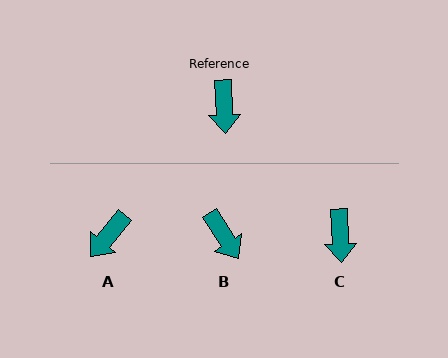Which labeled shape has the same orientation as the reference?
C.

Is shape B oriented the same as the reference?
No, it is off by about 31 degrees.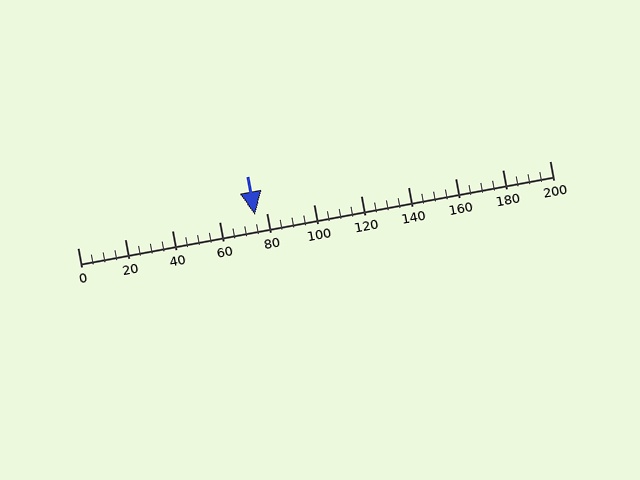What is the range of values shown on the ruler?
The ruler shows values from 0 to 200.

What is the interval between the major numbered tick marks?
The major tick marks are spaced 20 units apart.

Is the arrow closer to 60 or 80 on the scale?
The arrow is closer to 80.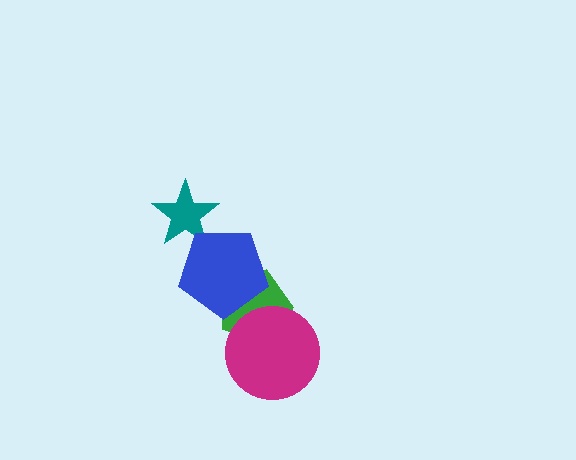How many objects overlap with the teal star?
1 object overlaps with the teal star.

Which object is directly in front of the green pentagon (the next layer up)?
The blue pentagon is directly in front of the green pentagon.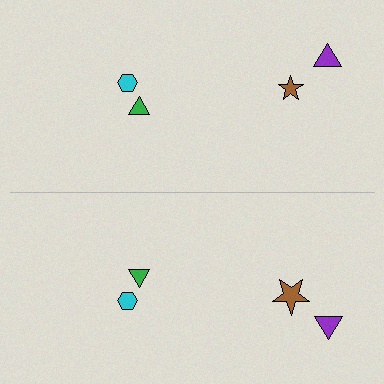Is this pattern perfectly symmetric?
No, the pattern is not perfectly symmetric. The brown star on the bottom side has a different size than its mirror counterpart.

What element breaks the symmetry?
The brown star on the bottom side has a different size than its mirror counterpart.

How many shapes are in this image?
There are 8 shapes in this image.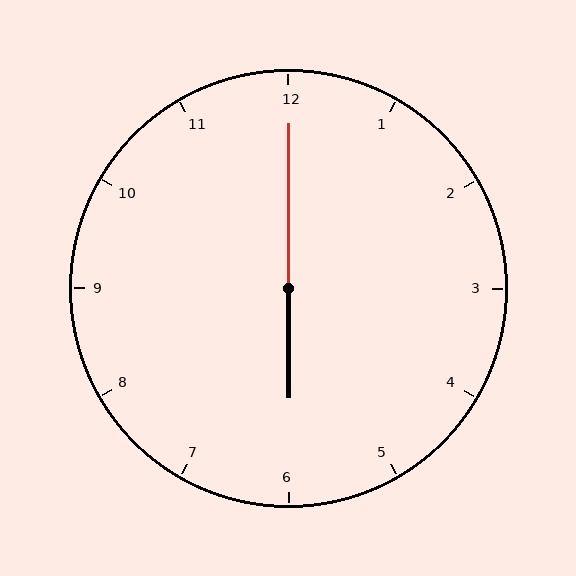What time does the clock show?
6:00.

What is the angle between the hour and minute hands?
Approximately 180 degrees.